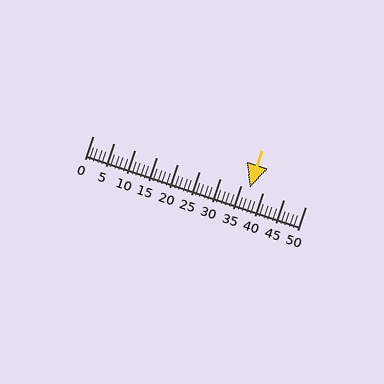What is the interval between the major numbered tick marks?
The major tick marks are spaced 5 units apart.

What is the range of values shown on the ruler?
The ruler shows values from 0 to 50.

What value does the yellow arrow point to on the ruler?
The yellow arrow points to approximately 37.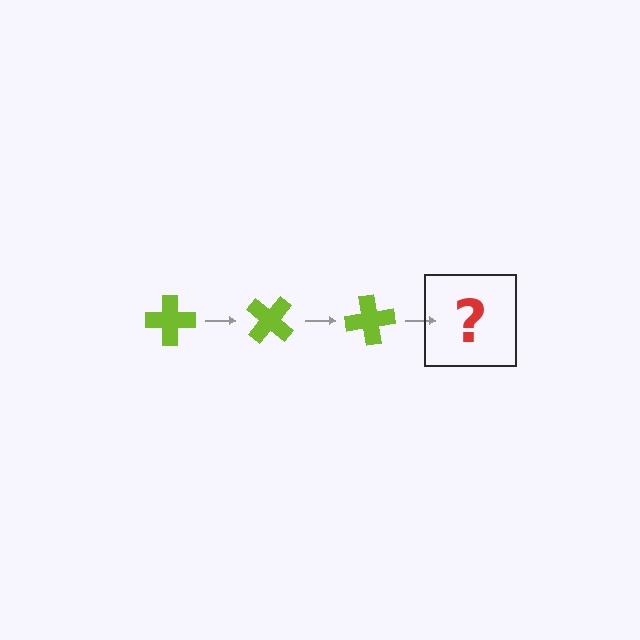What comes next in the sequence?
The next element should be a lime cross rotated 120 degrees.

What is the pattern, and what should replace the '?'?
The pattern is that the cross rotates 40 degrees each step. The '?' should be a lime cross rotated 120 degrees.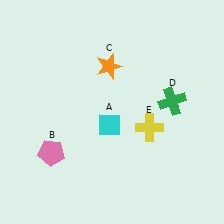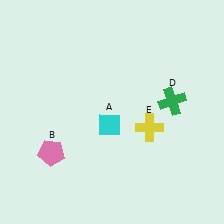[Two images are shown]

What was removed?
The orange star (C) was removed in Image 2.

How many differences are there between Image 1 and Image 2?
There is 1 difference between the two images.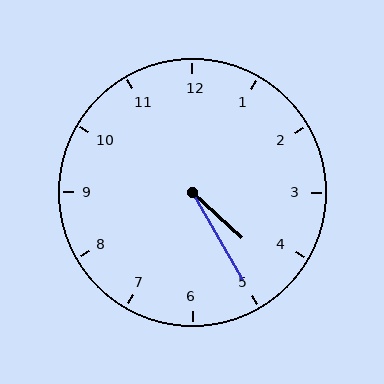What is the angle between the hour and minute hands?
Approximately 18 degrees.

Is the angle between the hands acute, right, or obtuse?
It is acute.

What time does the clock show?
4:25.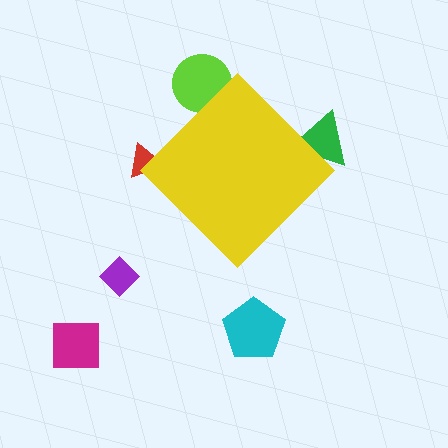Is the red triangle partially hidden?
Yes, the red triangle is partially hidden behind the yellow diamond.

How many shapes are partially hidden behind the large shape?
3 shapes are partially hidden.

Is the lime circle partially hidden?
Yes, the lime circle is partially hidden behind the yellow diamond.